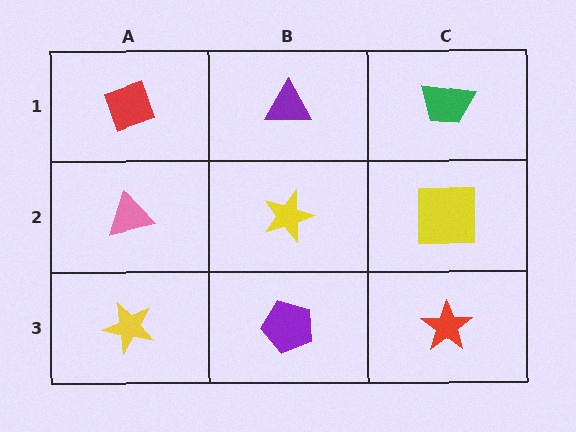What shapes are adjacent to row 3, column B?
A yellow star (row 2, column B), a yellow star (row 3, column A), a red star (row 3, column C).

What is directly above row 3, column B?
A yellow star.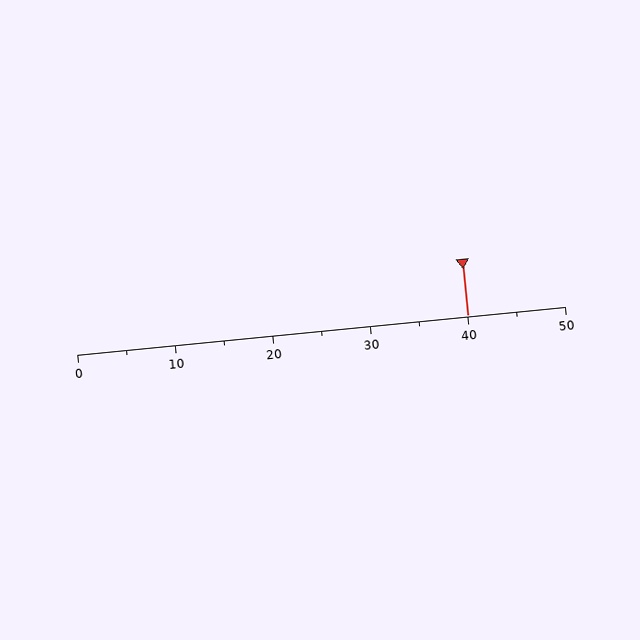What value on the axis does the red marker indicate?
The marker indicates approximately 40.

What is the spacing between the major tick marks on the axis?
The major ticks are spaced 10 apart.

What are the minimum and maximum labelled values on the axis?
The axis runs from 0 to 50.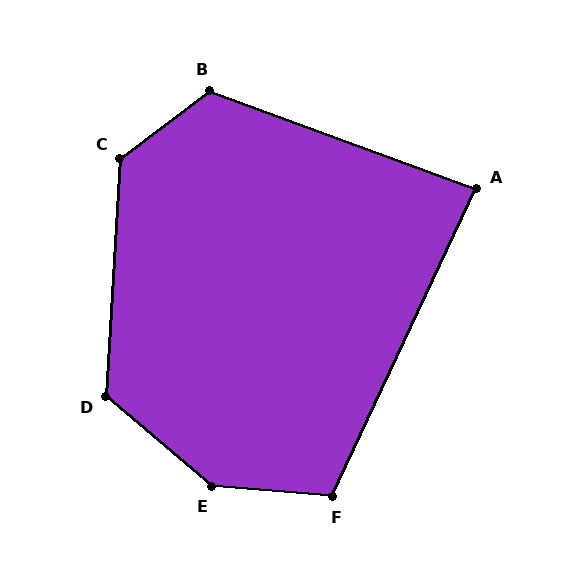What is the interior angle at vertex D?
Approximately 127 degrees (obtuse).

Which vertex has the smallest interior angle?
A, at approximately 85 degrees.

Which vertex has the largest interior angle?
E, at approximately 144 degrees.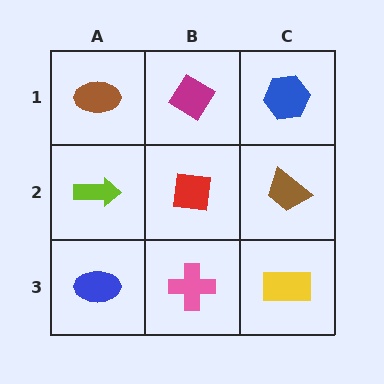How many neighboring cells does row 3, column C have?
2.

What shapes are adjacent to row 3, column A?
A lime arrow (row 2, column A), a pink cross (row 3, column B).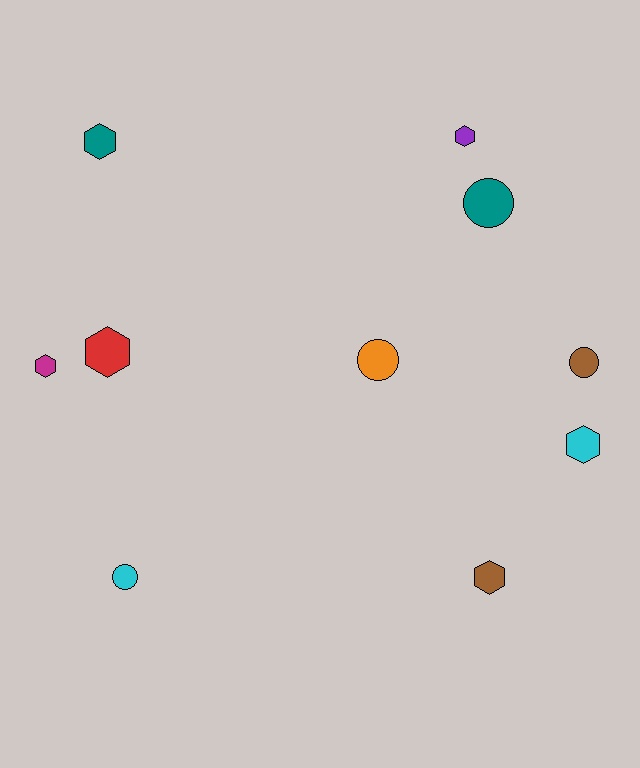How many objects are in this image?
There are 10 objects.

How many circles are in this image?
There are 4 circles.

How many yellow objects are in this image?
There are no yellow objects.